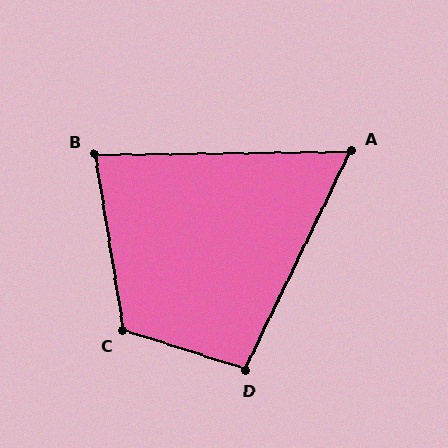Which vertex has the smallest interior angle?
A, at approximately 63 degrees.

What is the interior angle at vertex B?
Approximately 82 degrees (acute).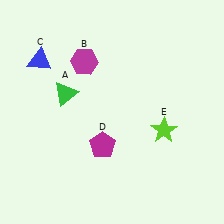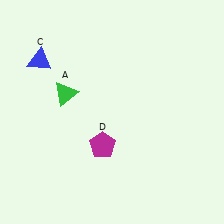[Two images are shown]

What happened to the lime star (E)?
The lime star (E) was removed in Image 2. It was in the bottom-right area of Image 1.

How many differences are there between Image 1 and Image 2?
There are 2 differences between the two images.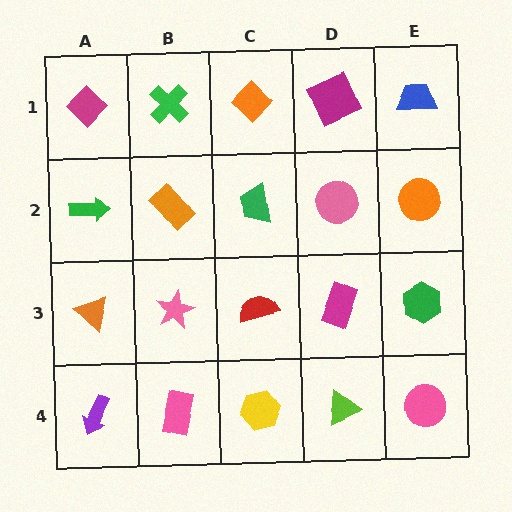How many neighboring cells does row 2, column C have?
4.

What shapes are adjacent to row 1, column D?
A pink circle (row 2, column D), an orange diamond (row 1, column C), a blue trapezoid (row 1, column E).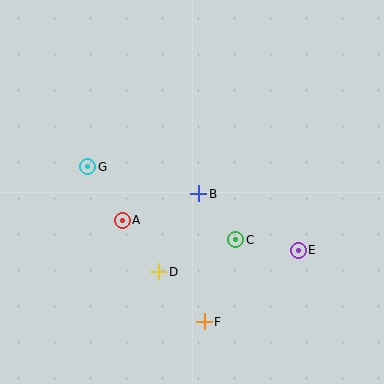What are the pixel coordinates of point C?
Point C is at (236, 240).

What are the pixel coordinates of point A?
Point A is at (122, 220).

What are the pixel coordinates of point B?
Point B is at (199, 194).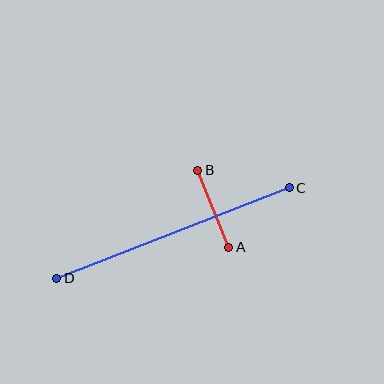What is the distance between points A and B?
The distance is approximately 83 pixels.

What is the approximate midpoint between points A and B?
The midpoint is at approximately (213, 209) pixels.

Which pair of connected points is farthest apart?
Points C and D are farthest apart.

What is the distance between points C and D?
The distance is approximately 250 pixels.